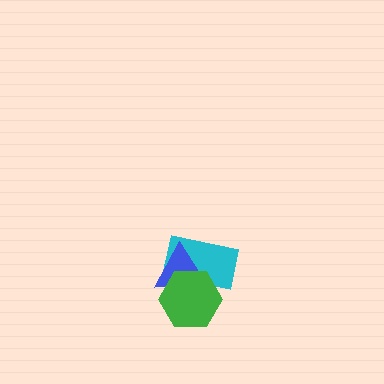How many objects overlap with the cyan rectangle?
2 objects overlap with the cyan rectangle.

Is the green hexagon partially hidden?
No, no other shape covers it.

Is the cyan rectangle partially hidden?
Yes, it is partially covered by another shape.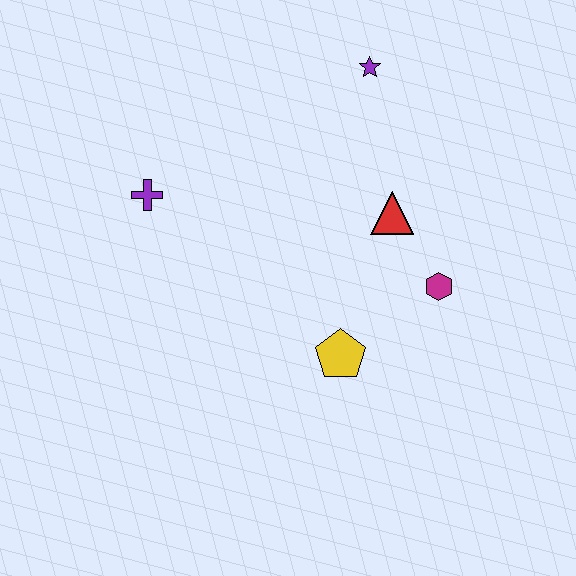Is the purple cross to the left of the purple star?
Yes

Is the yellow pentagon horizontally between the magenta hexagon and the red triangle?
No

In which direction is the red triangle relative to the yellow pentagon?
The red triangle is above the yellow pentagon.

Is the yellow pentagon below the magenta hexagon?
Yes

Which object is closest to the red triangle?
The magenta hexagon is closest to the red triangle.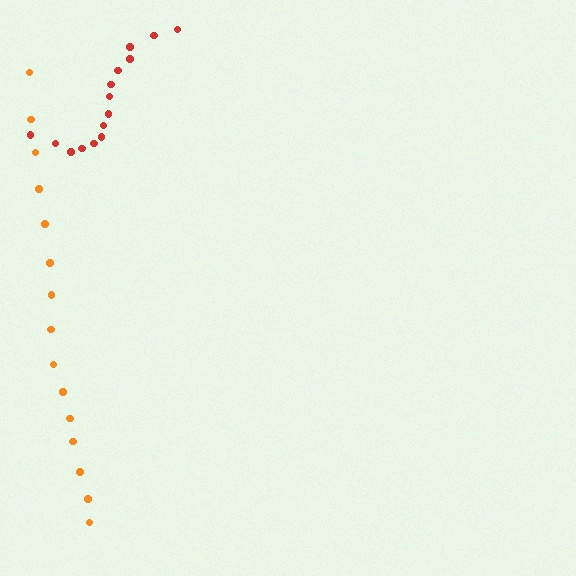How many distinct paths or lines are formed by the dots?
There are 2 distinct paths.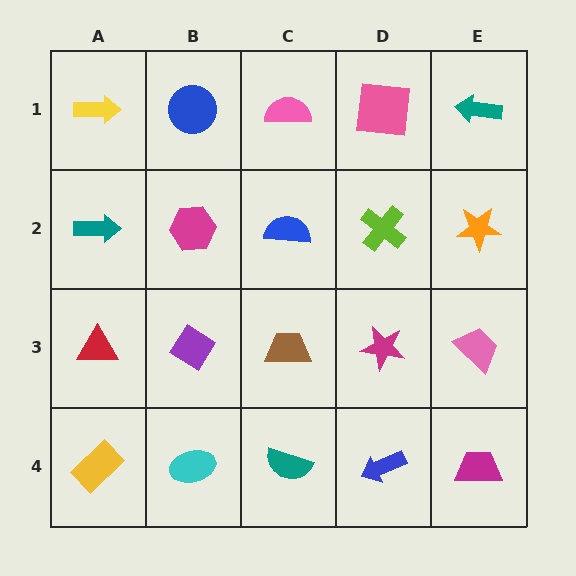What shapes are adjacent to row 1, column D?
A lime cross (row 2, column D), a pink semicircle (row 1, column C), a teal arrow (row 1, column E).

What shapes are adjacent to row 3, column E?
An orange star (row 2, column E), a magenta trapezoid (row 4, column E), a magenta star (row 3, column D).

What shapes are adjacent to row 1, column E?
An orange star (row 2, column E), a pink square (row 1, column D).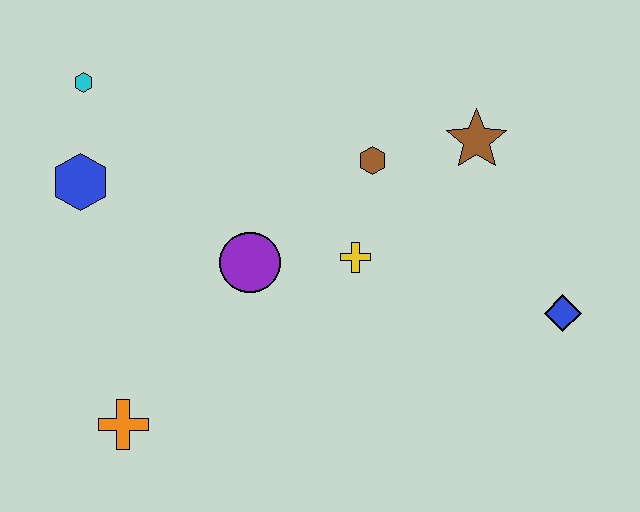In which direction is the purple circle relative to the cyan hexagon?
The purple circle is below the cyan hexagon.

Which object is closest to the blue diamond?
The brown star is closest to the blue diamond.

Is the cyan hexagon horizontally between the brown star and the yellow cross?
No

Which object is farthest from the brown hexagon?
The orange cross is farthest from the brown hexagon.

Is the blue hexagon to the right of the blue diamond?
No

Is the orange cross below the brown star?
Yes